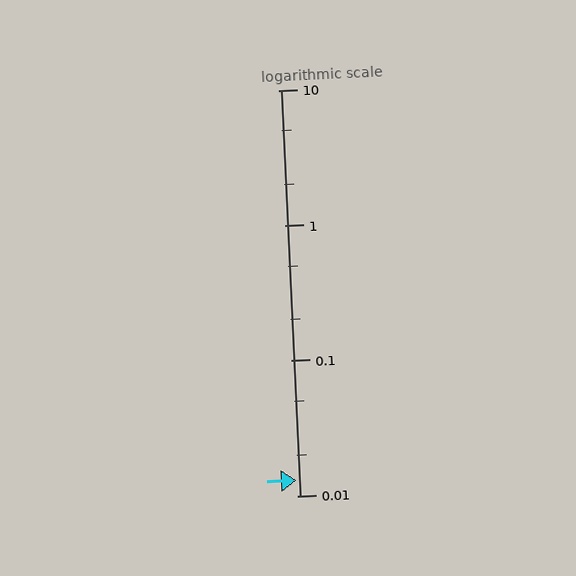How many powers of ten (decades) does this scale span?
The scale spans 3 decades, from 0.01 to 10.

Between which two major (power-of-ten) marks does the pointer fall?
The pointer is between 0.01 and 0.1.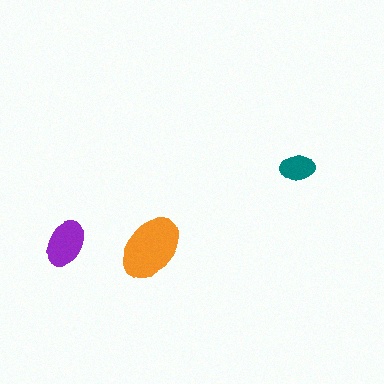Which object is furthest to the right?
The teal ellipse is rightmost.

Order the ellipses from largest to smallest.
the orange one, the purple one, the teal one.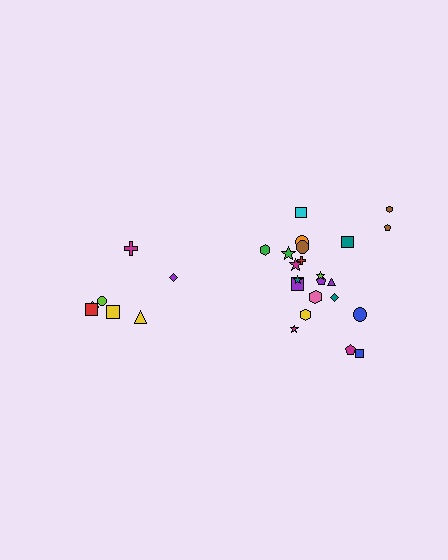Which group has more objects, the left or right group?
The right group.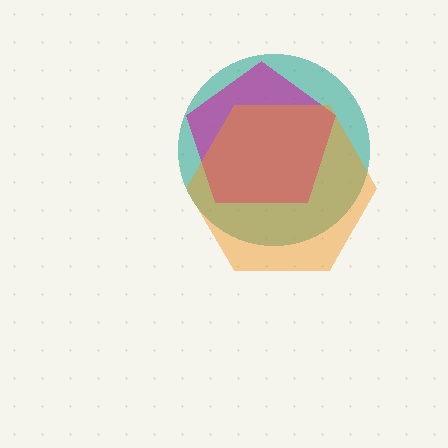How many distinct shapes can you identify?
There are 3 distinct shapes: a teal circle, a magenta pentagon, an orange hexagon.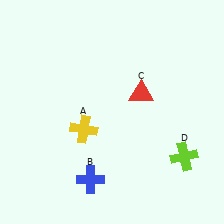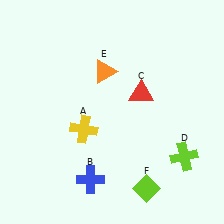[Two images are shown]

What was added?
An orange triangle (E), a lime diamond (F) were added in Image 2.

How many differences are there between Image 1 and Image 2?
There are 2 differences between the two images.